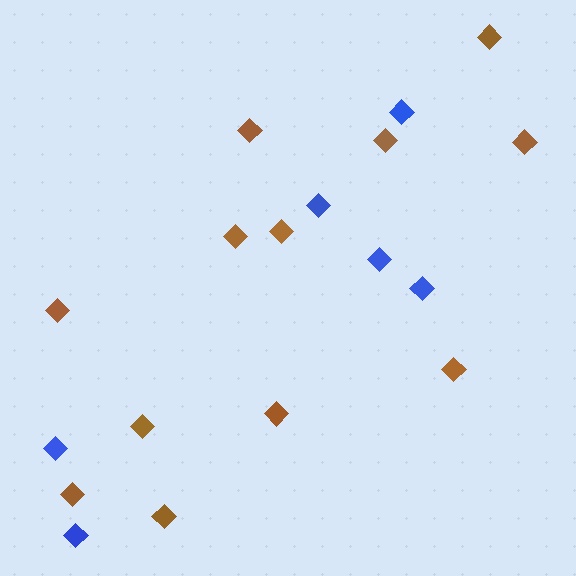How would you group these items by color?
There are 2 groups: one group of blue diamonds (6) and one group of brown diamonds (12).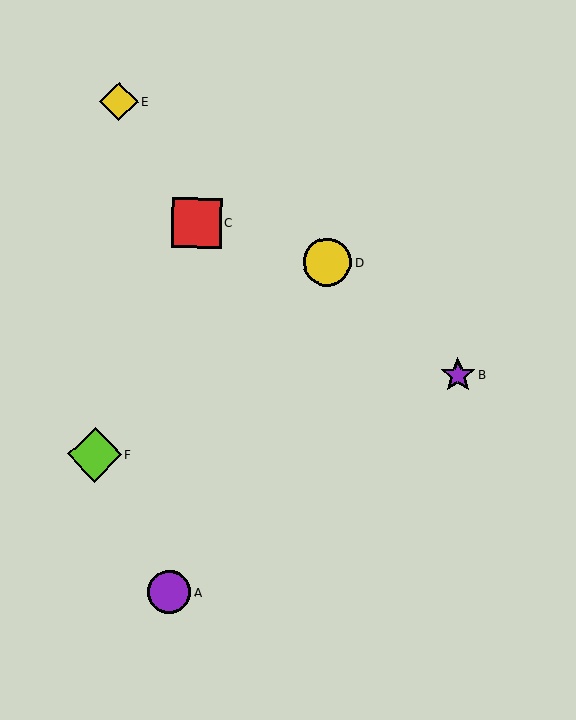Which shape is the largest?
The lime diamond (labeled F) is the largest.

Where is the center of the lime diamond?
The center of the lime diamond is at (95, 455).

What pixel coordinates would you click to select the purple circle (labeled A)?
Click at (169, 592) to select the purple circle A.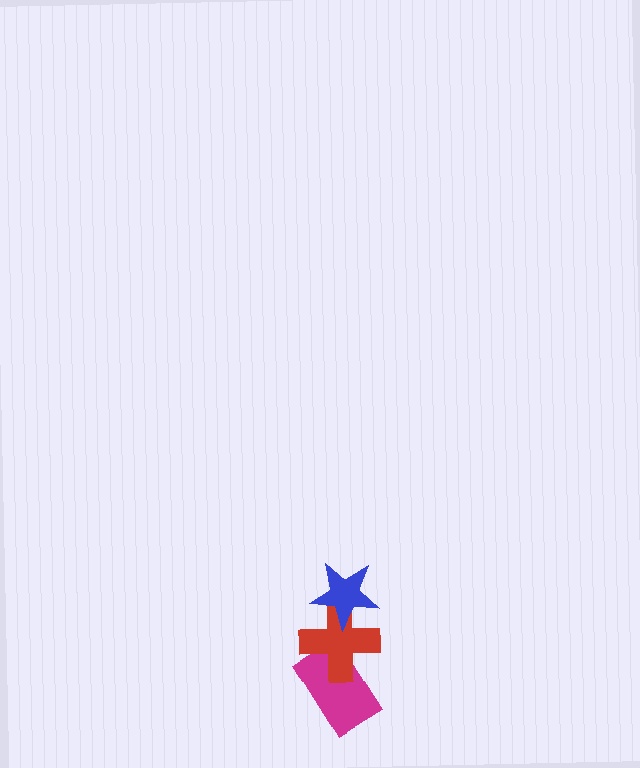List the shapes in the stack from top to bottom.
From top to bottom: the blue star, the red cross, the magenta rectangle.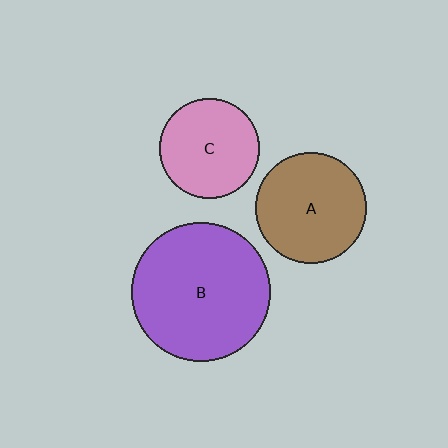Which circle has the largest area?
Circle B (purple).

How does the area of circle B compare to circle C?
Approximately 1.9 times.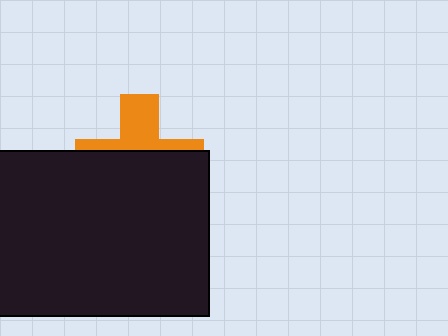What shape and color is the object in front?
The object in front is a black rectangle.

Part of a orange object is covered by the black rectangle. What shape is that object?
It is a cross.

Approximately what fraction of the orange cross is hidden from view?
Roughly 64% of the orange cross is hidden behind the black rectangle.